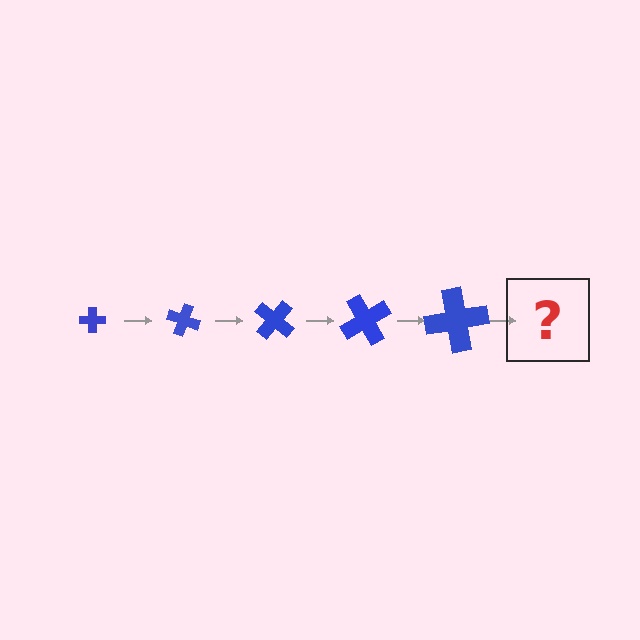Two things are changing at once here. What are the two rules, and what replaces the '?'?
The two rules are that the cross grows larger each step and it rotates 20 degrees each step. The '?' should be a cross, larger than the previous one and rotated 100 degrees from the start.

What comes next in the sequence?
The next element should be a cross, larger than the previous one and rotated 100 degrees from the start.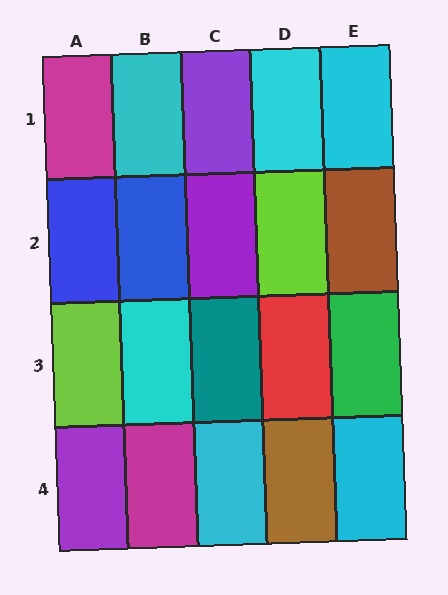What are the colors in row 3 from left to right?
Lime, cyan, teal, red, green.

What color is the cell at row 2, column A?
Blue.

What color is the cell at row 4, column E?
Cyan.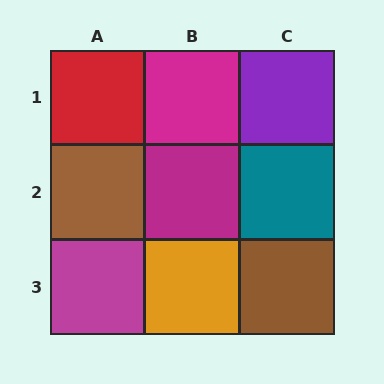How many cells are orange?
1 cell is orange.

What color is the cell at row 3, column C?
Brown.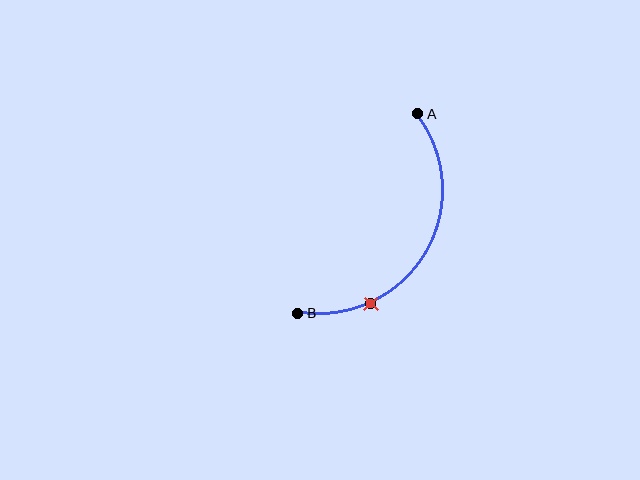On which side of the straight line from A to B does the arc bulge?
The arc bulges to the right of the straight line connecting A and B.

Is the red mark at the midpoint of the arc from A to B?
No. The red mark lies on the arc but is closer to endpoint B. The arc midpoint would be at the point on the curve equidistant along the arc from both A and B.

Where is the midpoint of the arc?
The arc midpoint is the point on the curve farthest from the straight line joining A and B. It sits to the right of that line.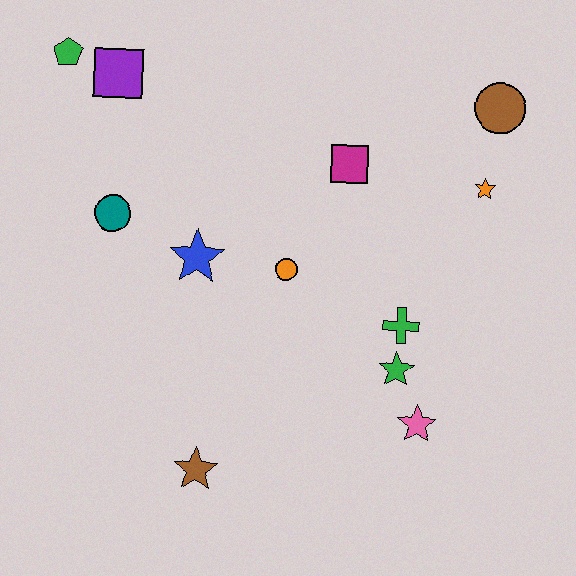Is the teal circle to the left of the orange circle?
Yes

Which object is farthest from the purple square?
The pink star is farthest from the purple square.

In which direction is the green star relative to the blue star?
The green star is to the right of the blue star.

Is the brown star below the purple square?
Yes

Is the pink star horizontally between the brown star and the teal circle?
No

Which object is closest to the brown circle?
The orange star is closest to the brown circle.